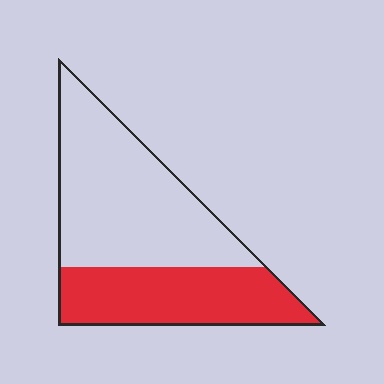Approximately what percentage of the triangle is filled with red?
Approximately 40%.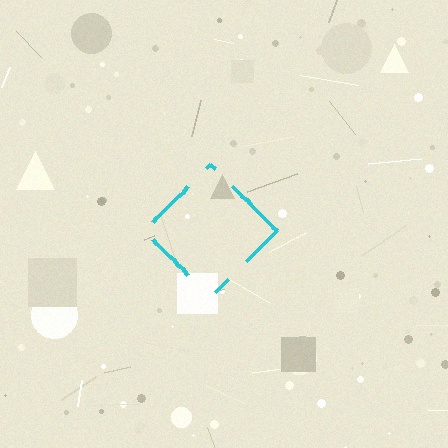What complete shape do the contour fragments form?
The contour fragments form a diamond.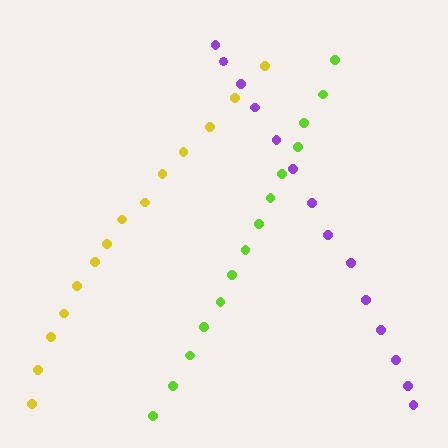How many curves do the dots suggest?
There are 3 distinct paths.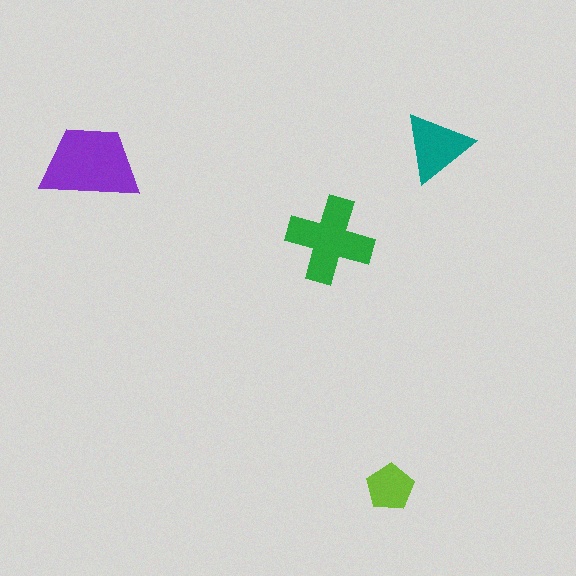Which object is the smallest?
The lime pentagon.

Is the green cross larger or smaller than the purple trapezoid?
Smaller.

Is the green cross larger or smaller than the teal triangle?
Larger.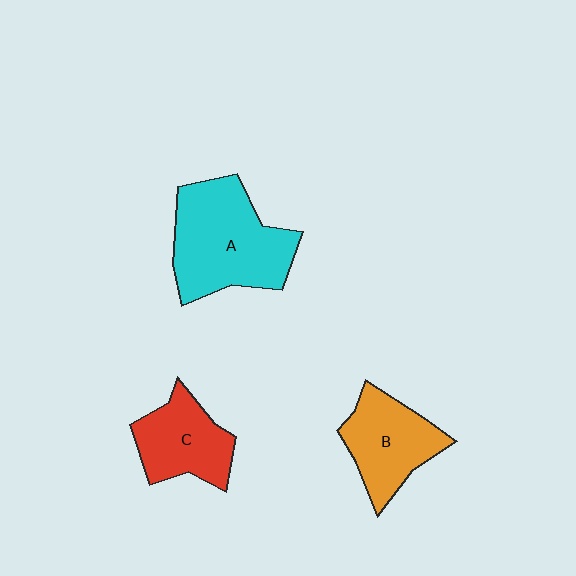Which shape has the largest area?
Shape A (cyan).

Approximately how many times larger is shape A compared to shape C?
Approximately 1.6 times.